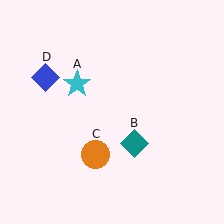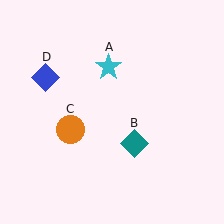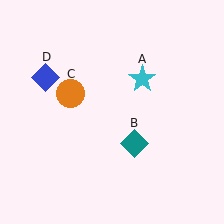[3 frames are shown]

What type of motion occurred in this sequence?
The cyan star (object A), orange circle (object C) rotated clockwise around the center of the scene.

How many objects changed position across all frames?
2 objects changed position: cyan star (object A), orange circle (object C).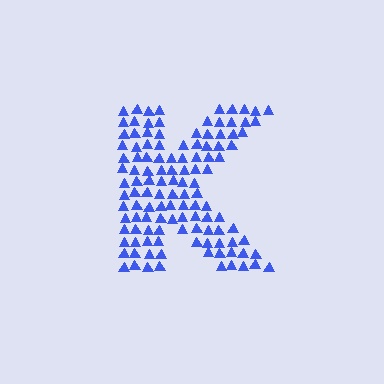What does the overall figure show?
The overall figure shows the letter K.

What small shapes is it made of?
It is made of small triangles.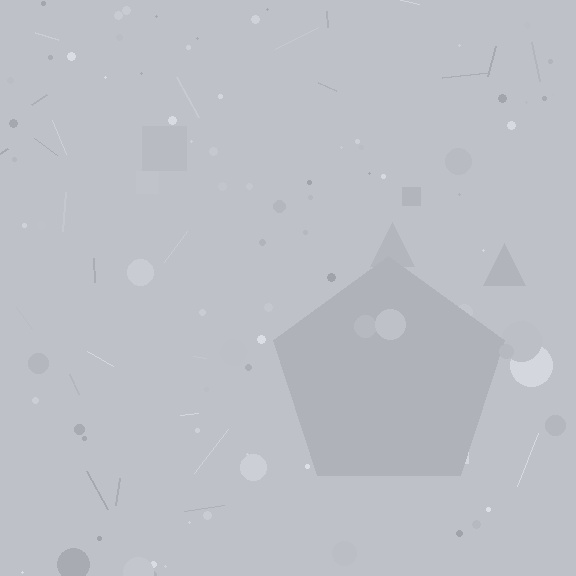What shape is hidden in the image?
A pentagon is hidden in the image.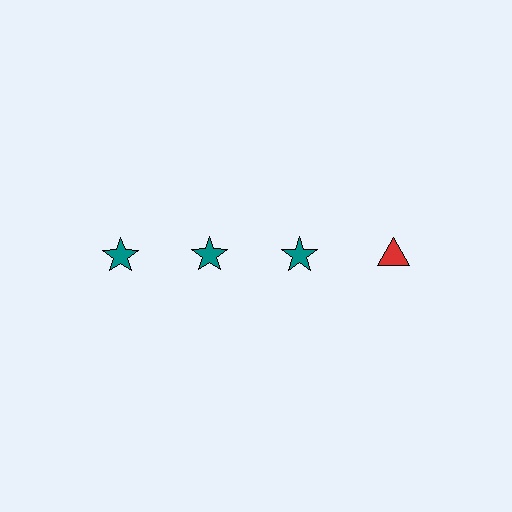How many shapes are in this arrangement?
There are 4 shapes arranged in a grid pattern.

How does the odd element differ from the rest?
It differs in both color (red instead of teal) and shape (triangle instead of star).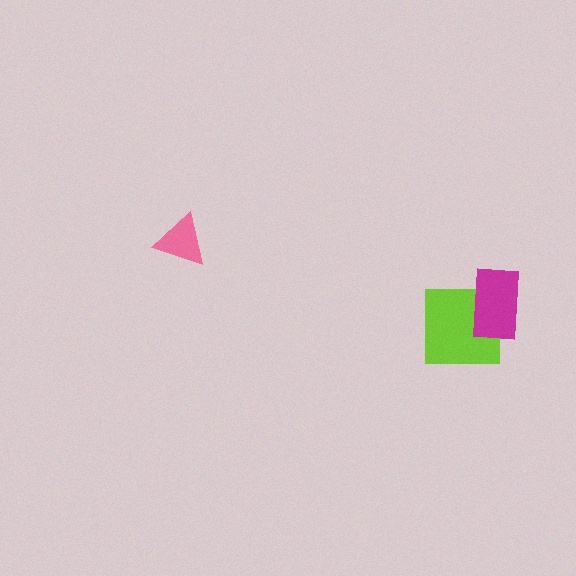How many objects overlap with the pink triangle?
0 objects overlap with the pink triangle.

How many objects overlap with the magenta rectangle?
1 object overlaps with the magenta rectangle.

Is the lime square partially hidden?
Yes, it is partially covered by another shape.